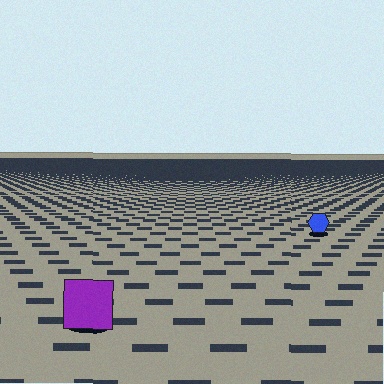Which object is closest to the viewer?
The purple square is closest. The texture marks near it are larger and more spread out.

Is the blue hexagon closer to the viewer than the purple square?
No. The purple square is closer — you can tell from the texture gradient: the ground texture is coarser near it.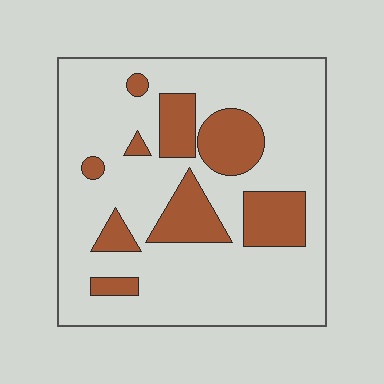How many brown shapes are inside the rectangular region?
9.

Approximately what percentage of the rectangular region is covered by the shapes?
Approximately 20%.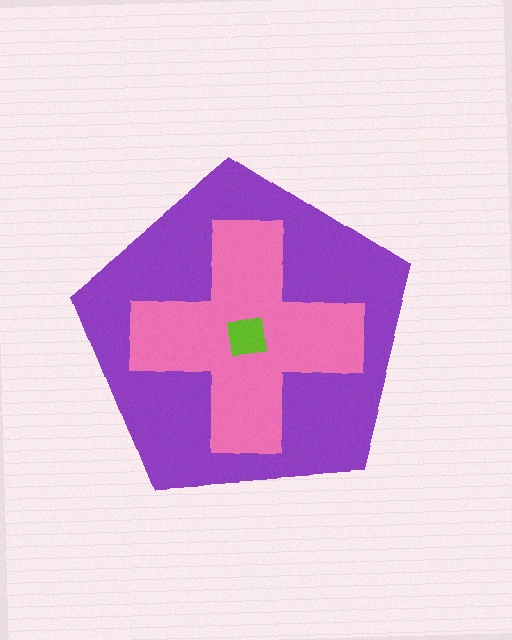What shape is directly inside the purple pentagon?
The pink cross.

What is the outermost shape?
The purple pentagon.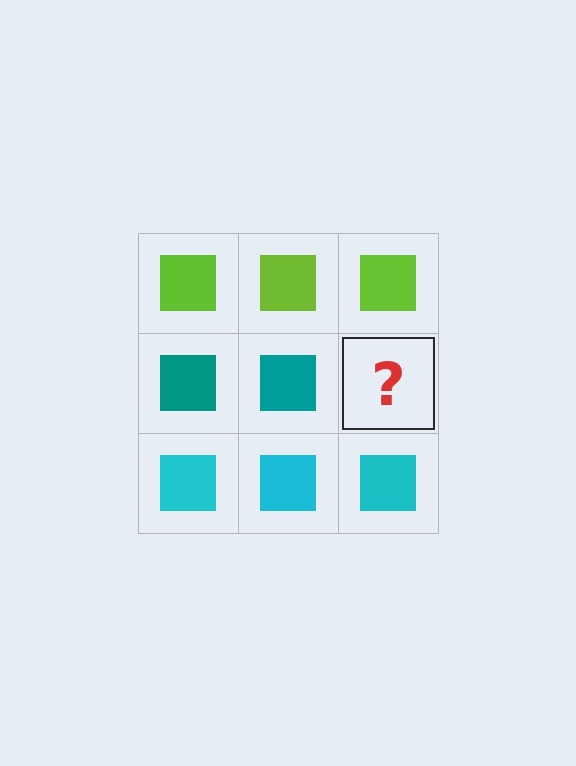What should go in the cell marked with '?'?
The missing cell should contain a teal square.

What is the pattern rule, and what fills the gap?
The rule is that each row has a consistent color. The gap should be filled with a teal square.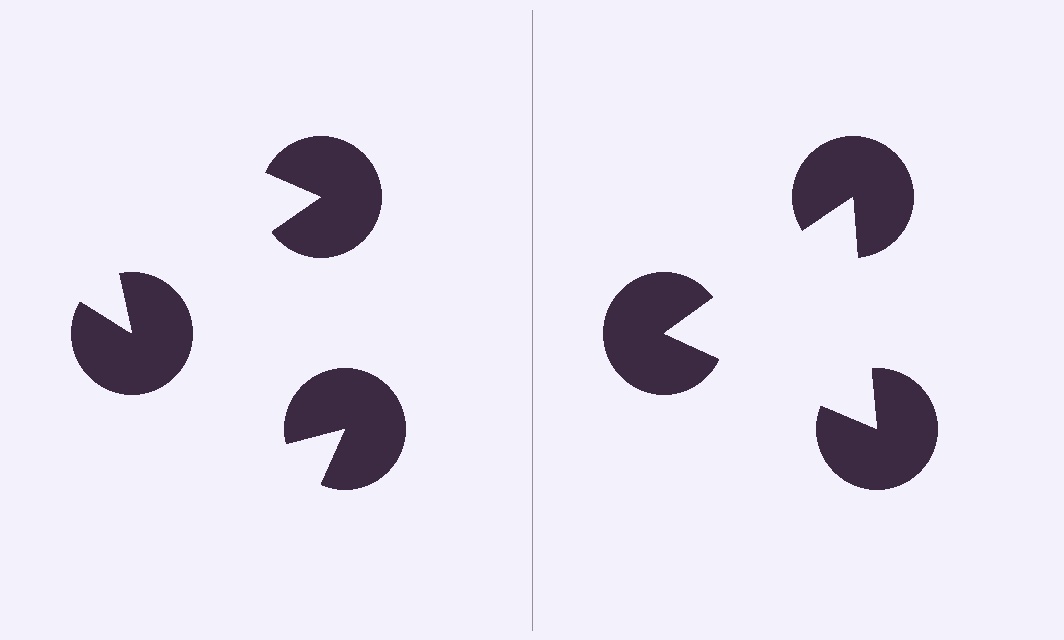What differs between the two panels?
The pac-man discs are positioned identically on both sides; only the wedge orientations differ. On the right they align to a triangle; on the left they are misaligned.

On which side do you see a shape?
An illusory triangle appears on the right side. On the left side the wedge cuts are rotated, so no coherent shape forms.